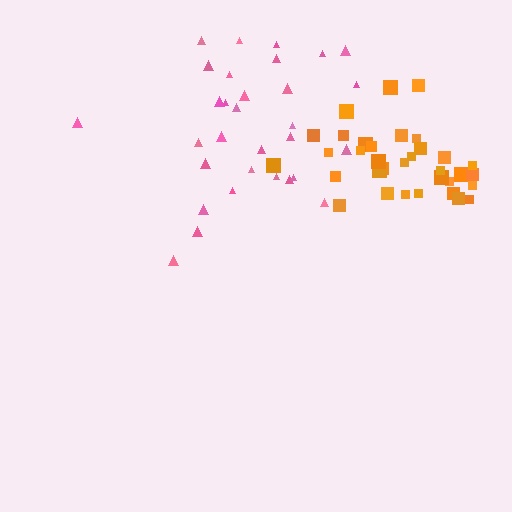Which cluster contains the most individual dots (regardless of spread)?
Orange (34).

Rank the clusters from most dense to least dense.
orange, pink.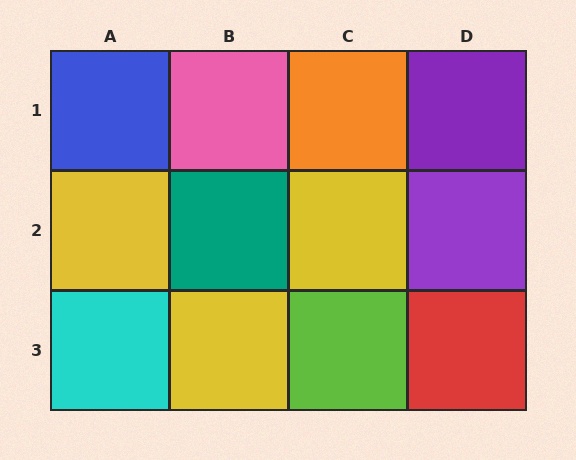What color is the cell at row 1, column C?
Orange.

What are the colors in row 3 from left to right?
Cyan, yellow, lime, red.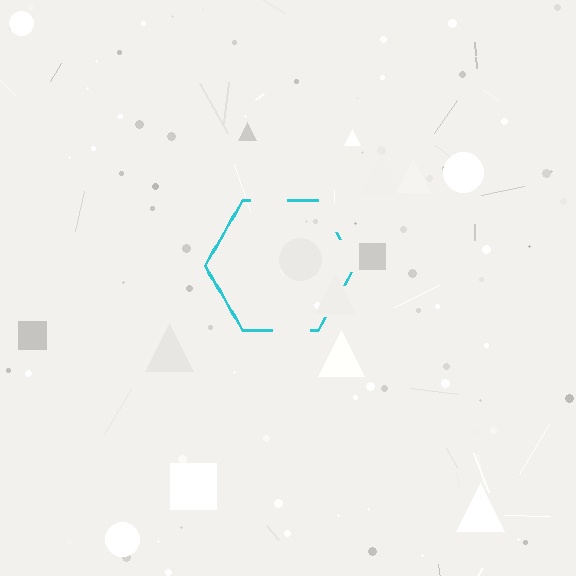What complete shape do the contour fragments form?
The contour fragments form a hexagon.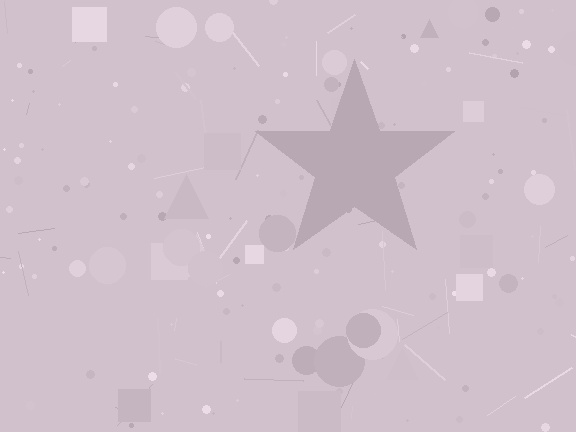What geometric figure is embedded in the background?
A star is embedded in the background.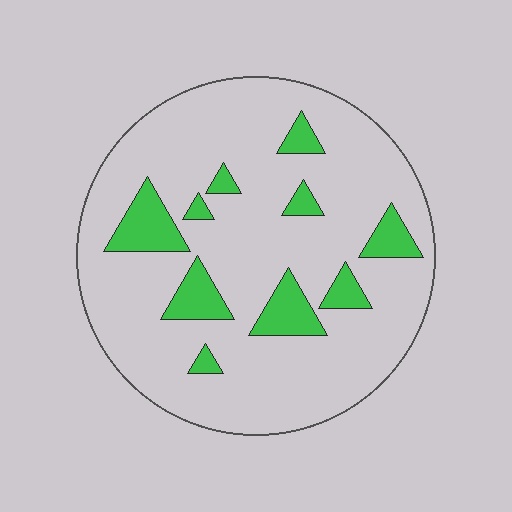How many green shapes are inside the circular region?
10.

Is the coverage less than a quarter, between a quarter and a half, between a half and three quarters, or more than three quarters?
Less than a quarter.